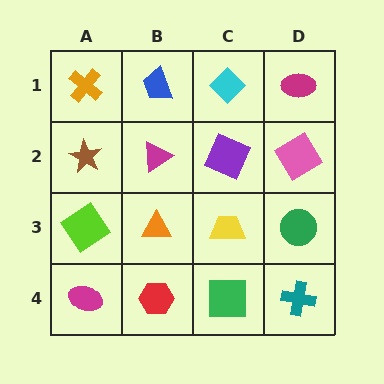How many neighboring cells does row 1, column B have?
3.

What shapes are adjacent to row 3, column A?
A brown star (row 2, column A), a magenta ellipse (row 4, column A), an orange triangle (row 3, column B).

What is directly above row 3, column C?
A purple square.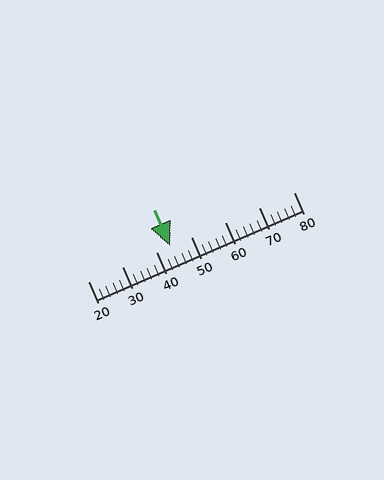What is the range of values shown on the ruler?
The ruler shows values from 20 to 80.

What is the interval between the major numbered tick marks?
The major tick marks are spaced 10 units apart.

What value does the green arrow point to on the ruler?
The green arrow points to approximately 44.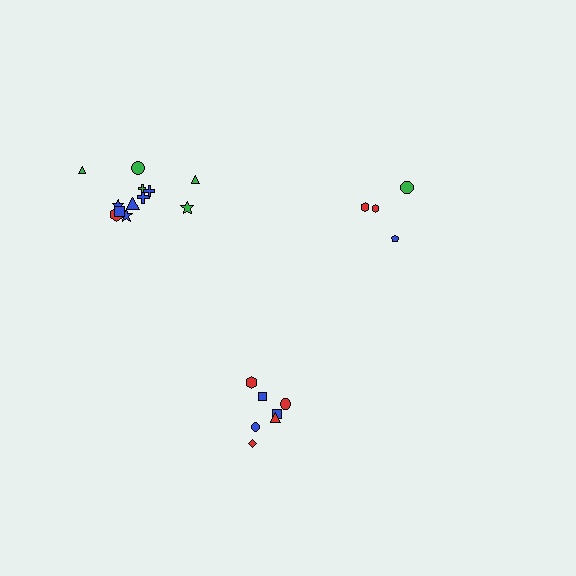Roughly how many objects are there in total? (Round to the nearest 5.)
Roughly 25 objects in total.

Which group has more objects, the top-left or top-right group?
The top-left group.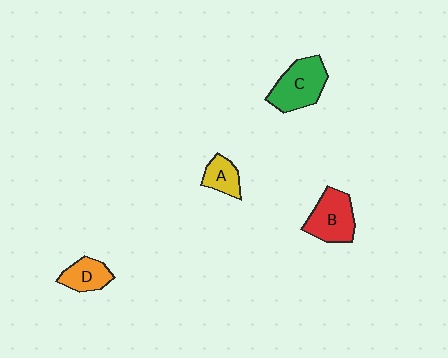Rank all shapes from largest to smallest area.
From largest to smallest: C (green), B (red), D (orange), A (yellow).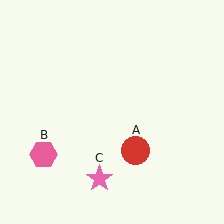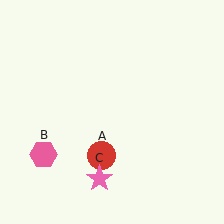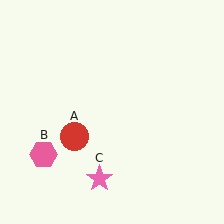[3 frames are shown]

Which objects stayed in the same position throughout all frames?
Pink hexagon (object B) and pink star (object C) remained stationary.